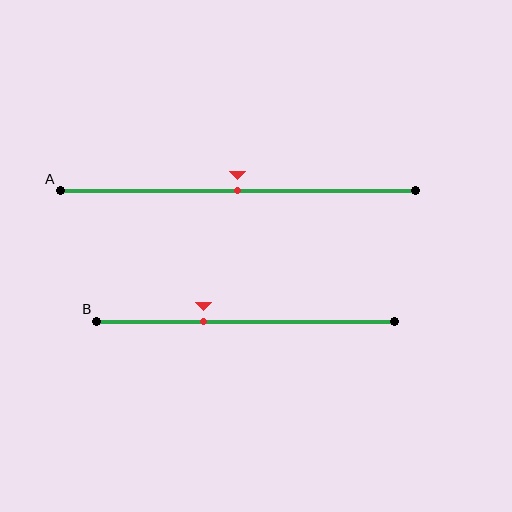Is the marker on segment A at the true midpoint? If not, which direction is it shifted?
Yes, the marker on segment A is at the true midpoint.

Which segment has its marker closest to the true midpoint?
Segment A has its marker closest to the true midpoint.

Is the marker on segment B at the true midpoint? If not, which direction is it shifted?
No, the marker on segment B is shifted to the left by about 14% of the segment length.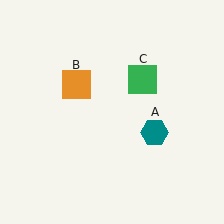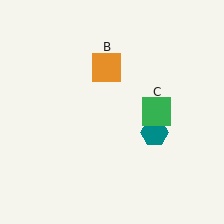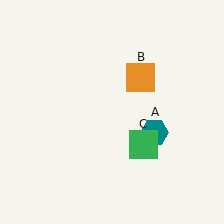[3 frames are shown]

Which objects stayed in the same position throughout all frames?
Teal hexagon (object A) remained stationary.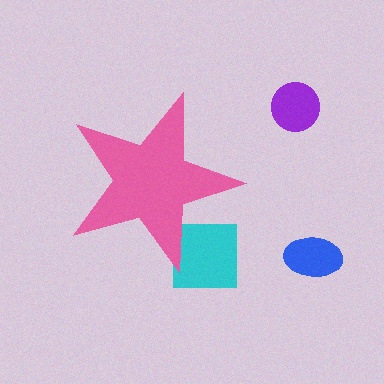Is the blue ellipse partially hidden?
No, the blue ellipse is fully visible.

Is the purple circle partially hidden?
No, the purple circle is fully visible.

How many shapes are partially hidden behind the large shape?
1 shape is partially hidden.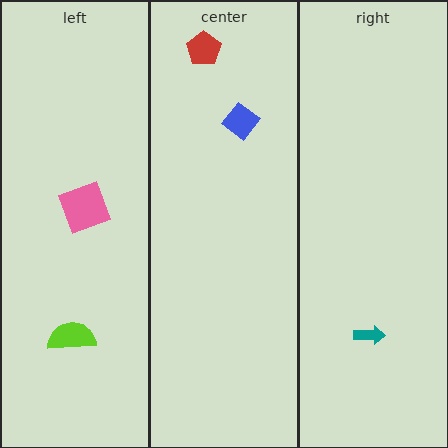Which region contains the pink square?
The left region.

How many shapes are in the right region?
1.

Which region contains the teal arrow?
The right region.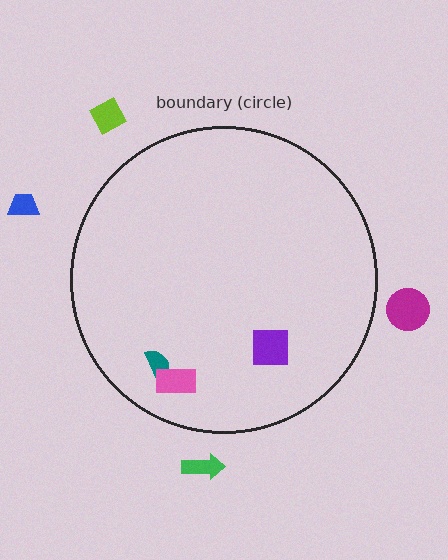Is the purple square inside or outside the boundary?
Inside.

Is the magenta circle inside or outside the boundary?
Outside.